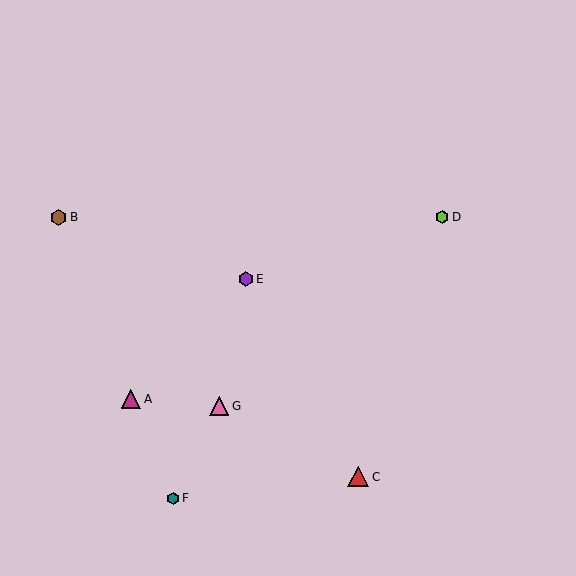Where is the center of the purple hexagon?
The center of the purple hexagon is at (246, 279).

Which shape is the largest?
The red triangle (labeled C) is the largest.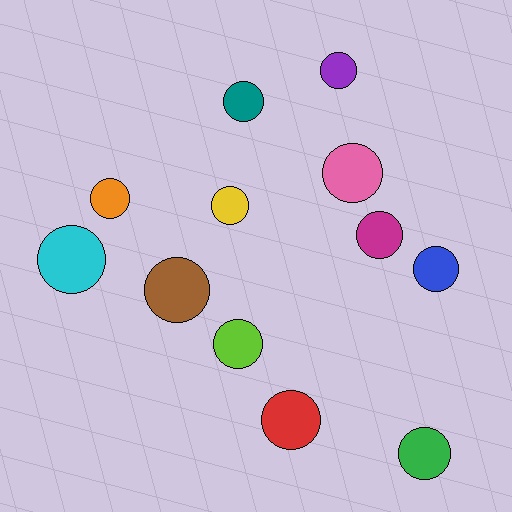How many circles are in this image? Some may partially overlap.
There are 12 circles.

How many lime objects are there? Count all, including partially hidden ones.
There is 1 lime object.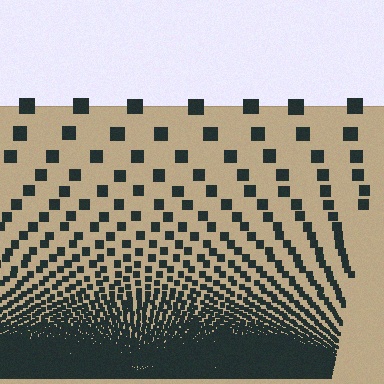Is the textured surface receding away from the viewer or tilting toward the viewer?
The surface appears to tilt toward the viewer. Texture elements get larger and sparser toward the top.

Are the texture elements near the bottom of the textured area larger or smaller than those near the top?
Smaller. The gradient is inverted — elements near the bottom are smaller and denser.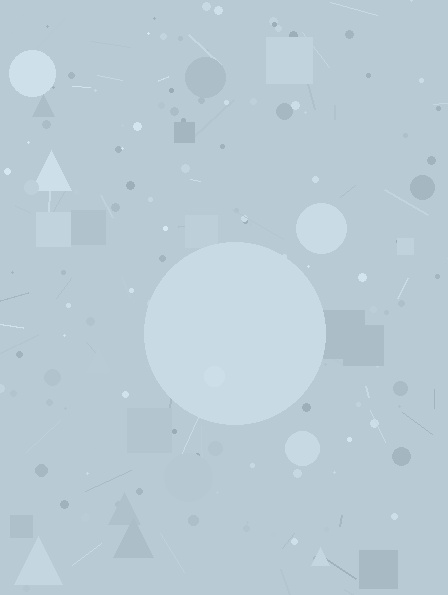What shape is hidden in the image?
A circle is hidden in the image.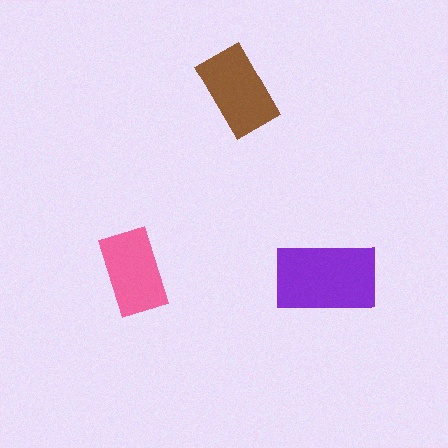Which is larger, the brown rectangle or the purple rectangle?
The purple one.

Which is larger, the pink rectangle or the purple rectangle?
The purple one.